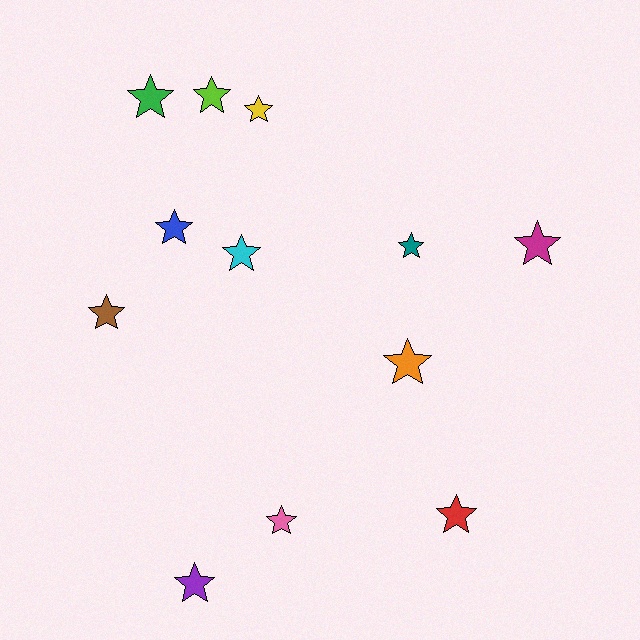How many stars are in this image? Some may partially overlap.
There are 12 stars.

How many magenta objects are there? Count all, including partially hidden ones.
There is 1 magenta object.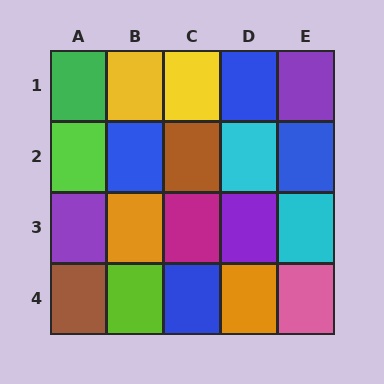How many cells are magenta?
1 cell is magenta.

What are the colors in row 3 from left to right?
Purple, orange, magenta, purple, cyan.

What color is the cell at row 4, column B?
Lime.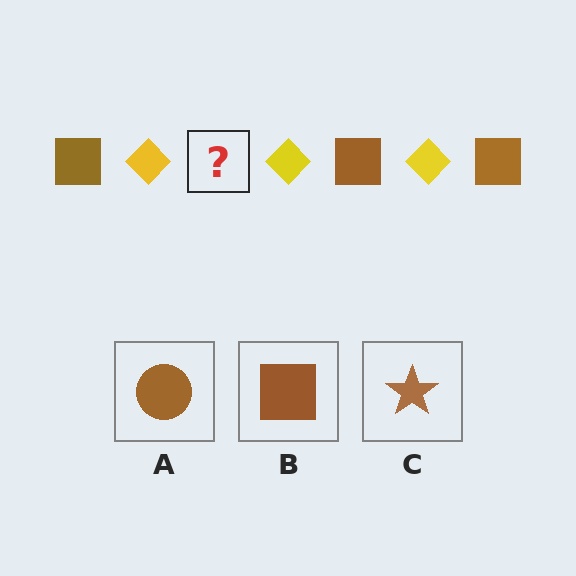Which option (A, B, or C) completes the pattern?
B.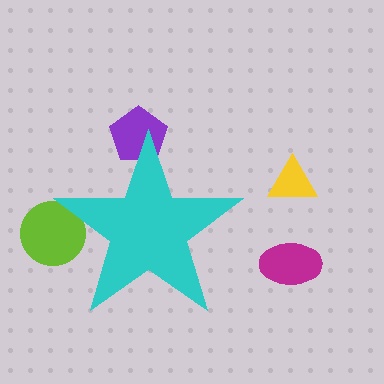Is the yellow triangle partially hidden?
No, the yellow triangle is fully visible.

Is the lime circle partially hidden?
Yes, the lime circle is partially hidden behind the cyan star.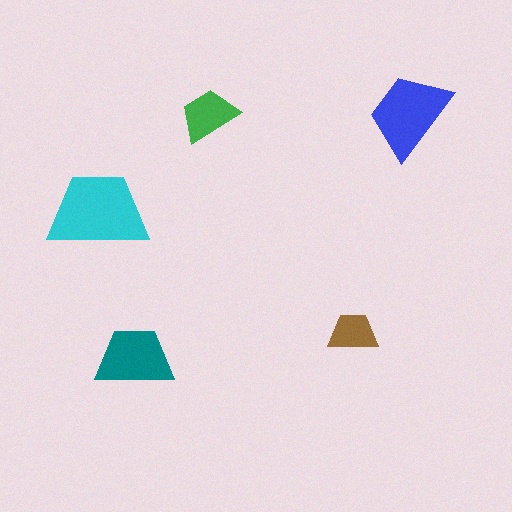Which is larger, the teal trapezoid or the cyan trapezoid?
The cyan one.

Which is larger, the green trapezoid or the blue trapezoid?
The blue one.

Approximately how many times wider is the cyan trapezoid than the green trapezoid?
About 1.5 times wider.